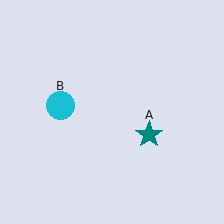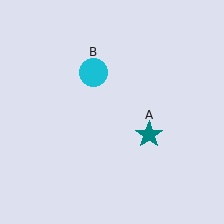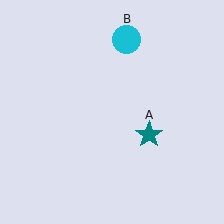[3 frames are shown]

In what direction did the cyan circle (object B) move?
The cyan circle (object B) moved up and to the right.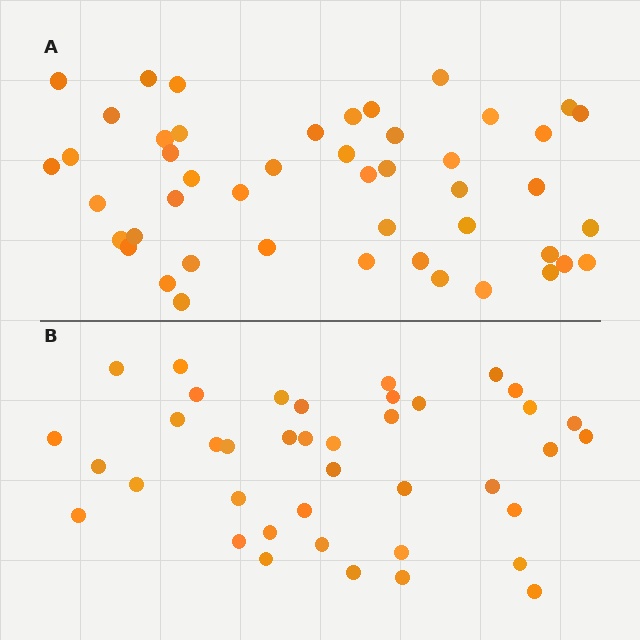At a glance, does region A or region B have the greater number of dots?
Region A (the top region) has more dots.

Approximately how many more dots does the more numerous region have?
Region A has roughly 8 or so more dots than region B.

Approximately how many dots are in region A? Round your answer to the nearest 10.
About 50 dots. (The exact count is 47, which rounds to 50.)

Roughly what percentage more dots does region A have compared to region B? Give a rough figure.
About 20% more.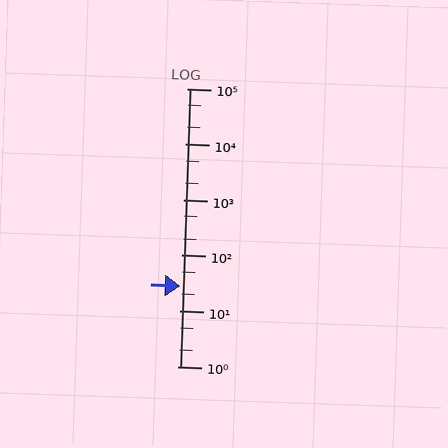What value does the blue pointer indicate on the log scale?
The pointer indicates approximately 28.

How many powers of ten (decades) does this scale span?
The scale spans 5 decades, from 1 to 100000.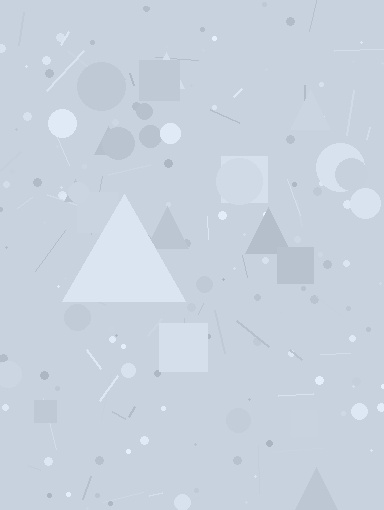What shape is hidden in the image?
A triangle is hidden in the image.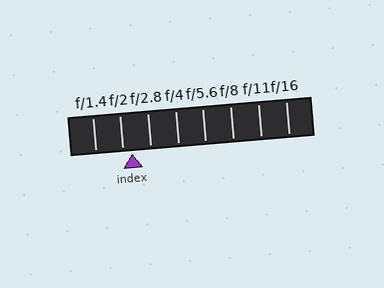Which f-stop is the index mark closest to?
The index mark is closest to f/2.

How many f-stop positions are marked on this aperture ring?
There are 8 f-stop positions marked.